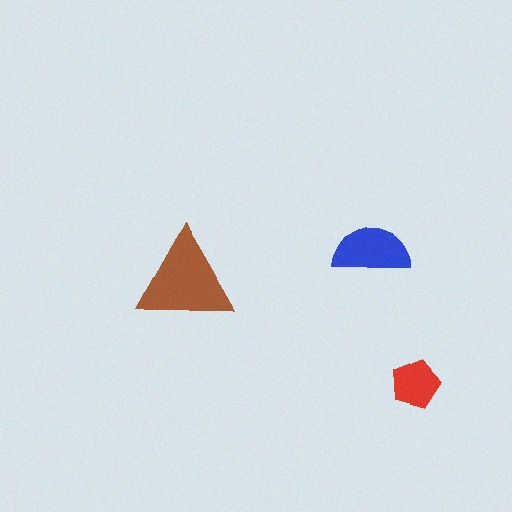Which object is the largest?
The brown triangle.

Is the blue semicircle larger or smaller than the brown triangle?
Smaller.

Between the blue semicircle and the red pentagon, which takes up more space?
The blue semicircle.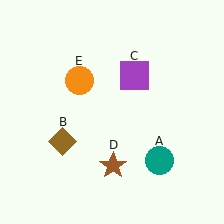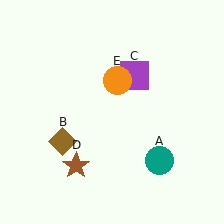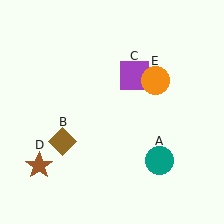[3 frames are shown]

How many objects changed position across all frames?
2 objects changed position: brown star (object D), orange circle (object E).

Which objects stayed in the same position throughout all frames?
Teal circle (object A) and brown diamond (object B) and purple square (object C) remained stationary.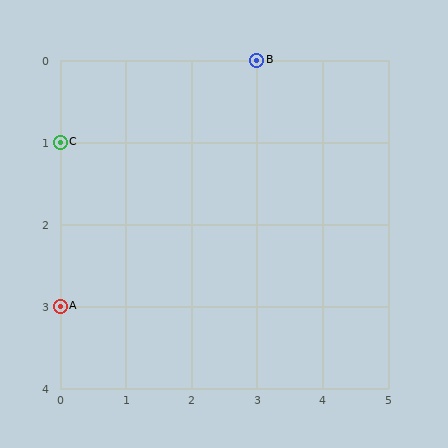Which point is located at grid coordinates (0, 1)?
Point C is at (0, 1).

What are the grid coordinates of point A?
Point A is at grid coordinates (0, 3).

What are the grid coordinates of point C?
Point C is at grid coordinates (0, 1).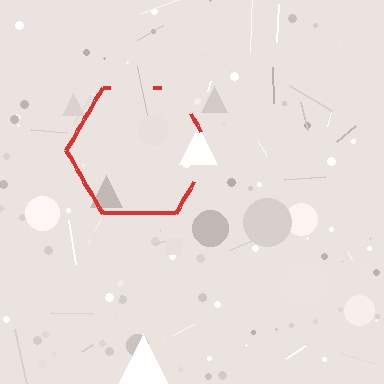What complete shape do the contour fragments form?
The contour fragments form a hexagon.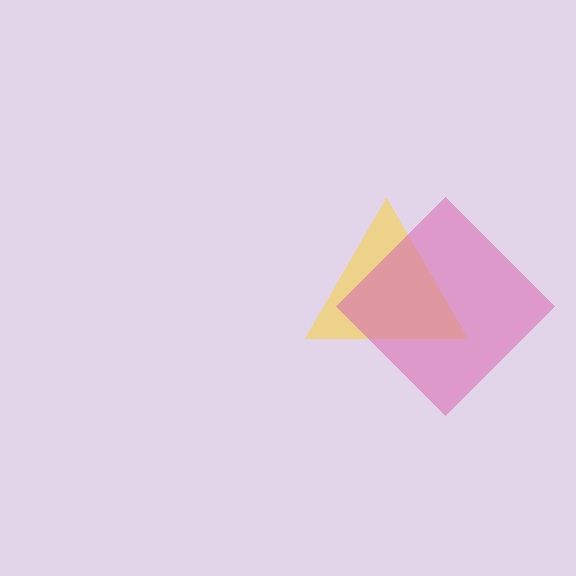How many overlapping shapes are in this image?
There are 2 overlapping shapes in the image.